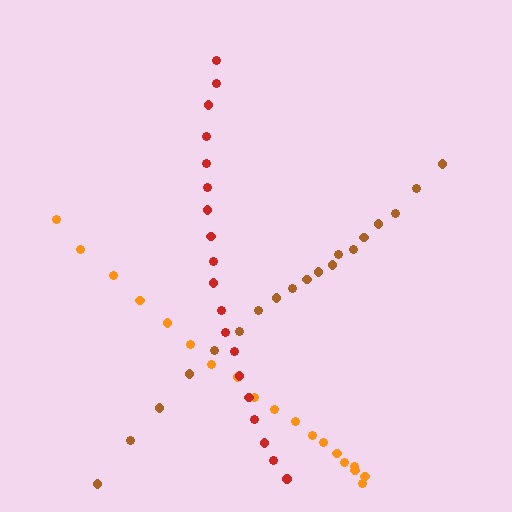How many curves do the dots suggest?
There are 3 distinct paths.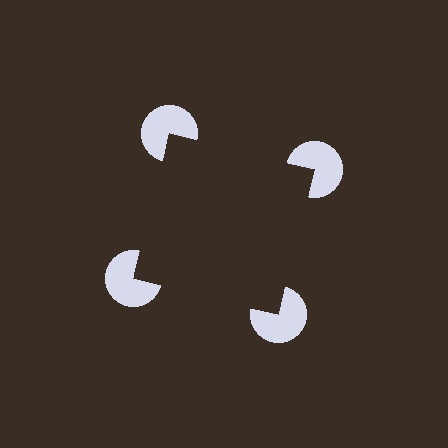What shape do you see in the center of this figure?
An illusory square — its edges are inferred from the aligned wedge cuts in the pac-man discs, not physically drawn.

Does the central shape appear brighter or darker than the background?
It typically appears slightly darker than the background, even though no actual brightness change is drawn.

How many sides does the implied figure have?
4 sides.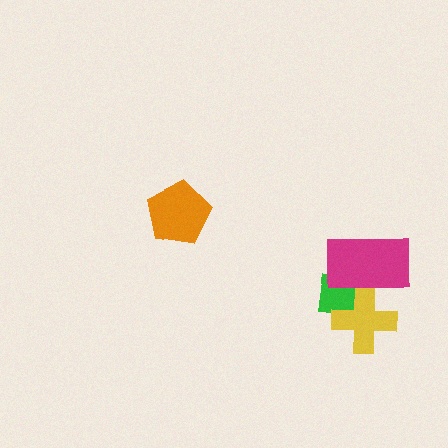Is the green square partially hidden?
Yes, it is partially covered by another shape.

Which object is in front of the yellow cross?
The magenta rectangle is in front of the yellow cross.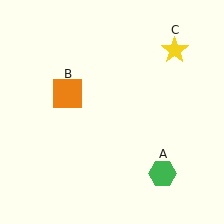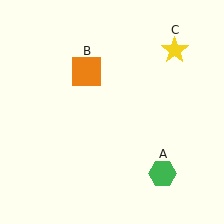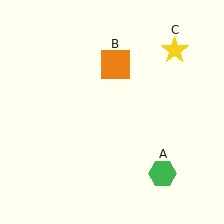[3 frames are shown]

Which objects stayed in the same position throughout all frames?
Green hexagon (object A) and yellow star (object C) remained stationary.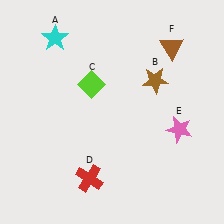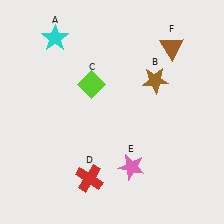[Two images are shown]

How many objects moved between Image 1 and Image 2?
1 object moved between the two images.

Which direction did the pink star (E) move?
The pink star (E) moved left.